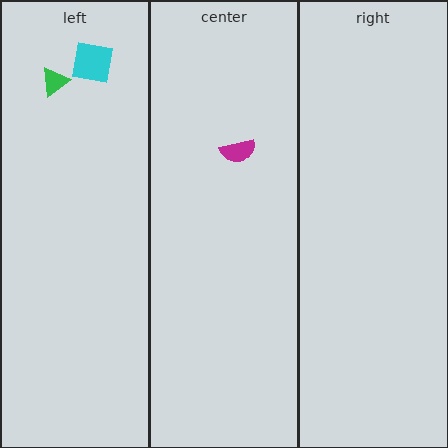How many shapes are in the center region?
1.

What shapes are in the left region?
The green triangle, the cyan square.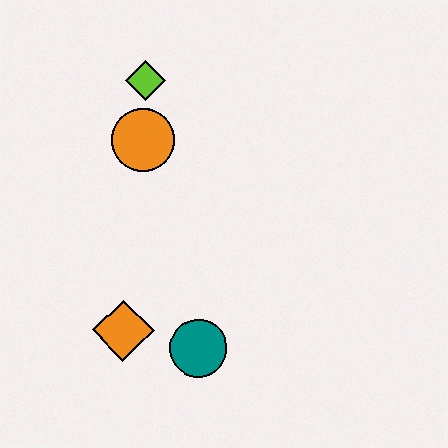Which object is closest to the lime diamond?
The orange circle is closest to the lime diamond.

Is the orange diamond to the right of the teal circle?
No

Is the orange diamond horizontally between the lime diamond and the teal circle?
No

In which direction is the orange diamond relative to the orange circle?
The orange diamond is below the orange circle.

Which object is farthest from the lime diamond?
The teal circle is farthest from the lime diamond.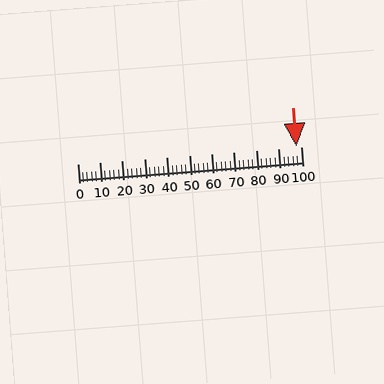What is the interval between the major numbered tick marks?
The major tick marks are spaced 10 units apart.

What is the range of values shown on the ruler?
The ruler shows values from 0 to 100.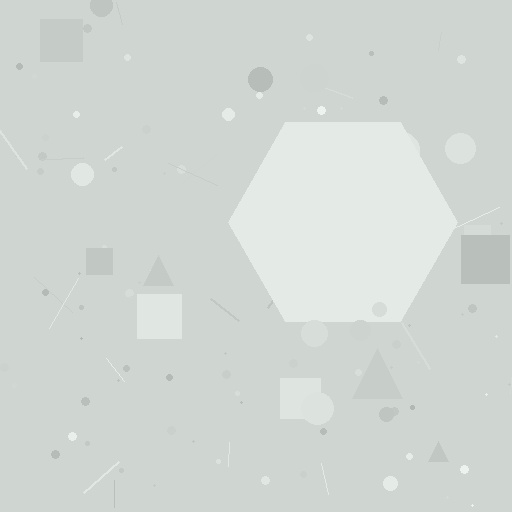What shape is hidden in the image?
A hexagon is hidden in the image.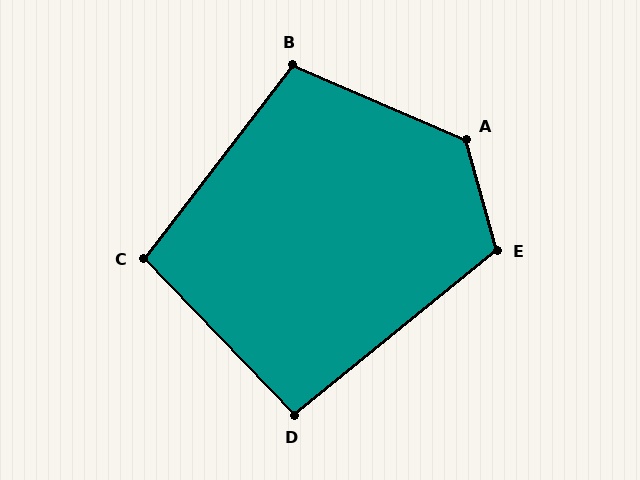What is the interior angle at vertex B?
Approximately 104 degrees (obtuse).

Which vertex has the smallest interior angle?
D, at approximately 95 degrees.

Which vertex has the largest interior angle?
A, at approximately 129 degrees.